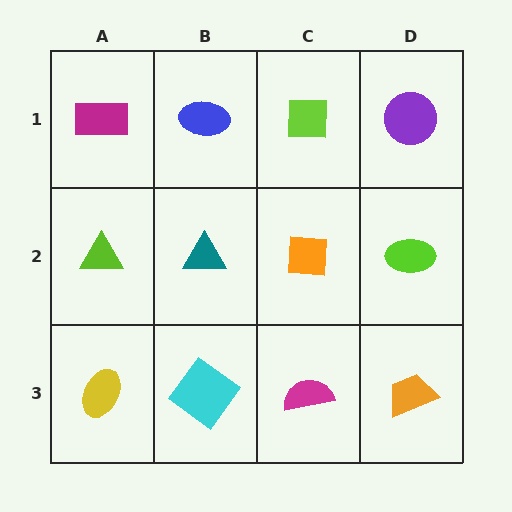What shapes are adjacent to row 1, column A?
A lime triangle (row 2, column A), a blue ellipse (row 1, column B).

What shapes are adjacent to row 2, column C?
A lime square (row 1, column C), a magenta semicircle (row 3, column C), a teal triangle (row 2, column B), a lime ellipse (row 2, column D).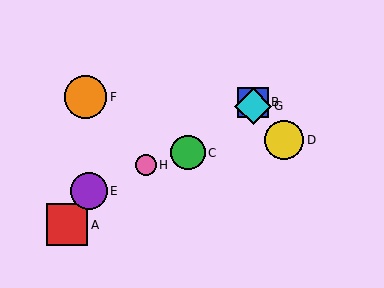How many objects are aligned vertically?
2 objects (B, G) are aligned vertically.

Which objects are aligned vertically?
Objects B, G are aligned vertically.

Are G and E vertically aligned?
No, G is at x≈253 and E is at x≈89.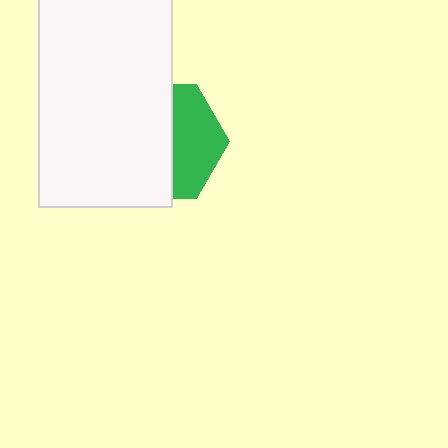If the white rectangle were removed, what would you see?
You would see the complete green hexagon.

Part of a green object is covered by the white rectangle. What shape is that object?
It is a hexagon.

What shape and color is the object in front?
The object in front is a white rectangle.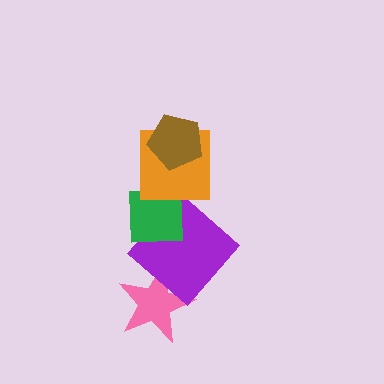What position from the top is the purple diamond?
The purple diamond is 4th from the top.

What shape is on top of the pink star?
The purple diamond is on top of the pink star.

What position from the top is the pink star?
The pink star is 5th from the top.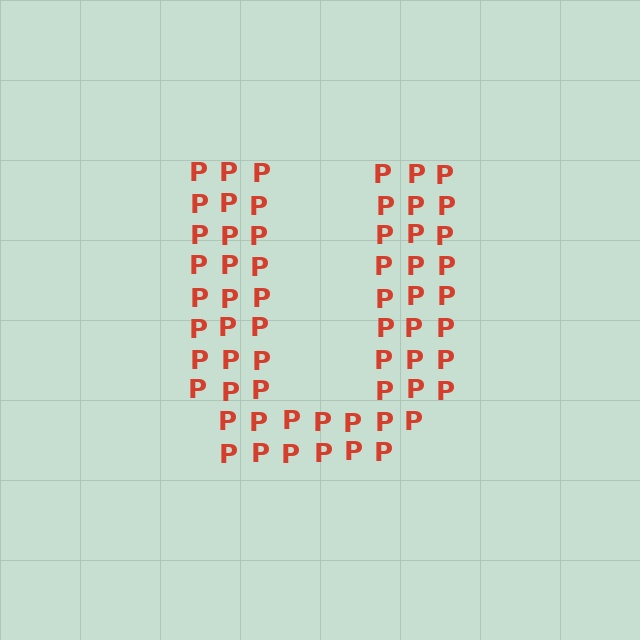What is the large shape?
The large shape is the letter U.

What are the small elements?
The small elements are letter P's.